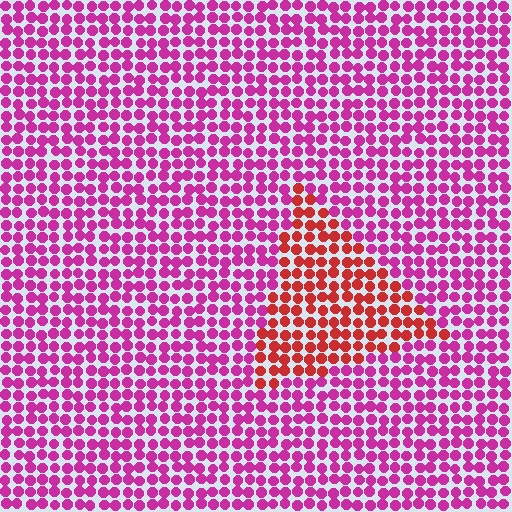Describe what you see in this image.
The image is filled with small magenta elements in a uniform arrangement. A triangle-shaped region is visible where the elements are tinted to a slightly different hue, forming a subtle color boundary.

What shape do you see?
I see a triangle.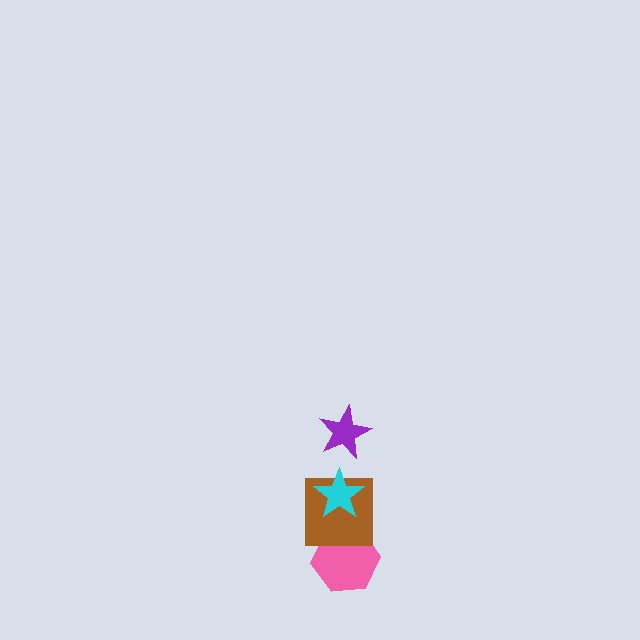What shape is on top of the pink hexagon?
The brown square is on top of the pink hexagon.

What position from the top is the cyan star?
The cyan star is 2nd from the top.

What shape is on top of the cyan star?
The purple star is on top of the cyan star.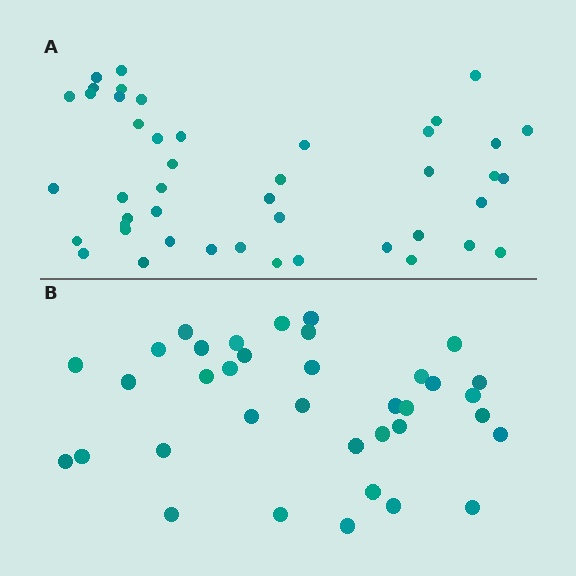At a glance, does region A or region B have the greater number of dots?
Region A (the top region) has more dots.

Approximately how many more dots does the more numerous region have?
Region A has roughly 8 or so more dots than region B.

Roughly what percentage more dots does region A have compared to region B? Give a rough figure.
About 25% more.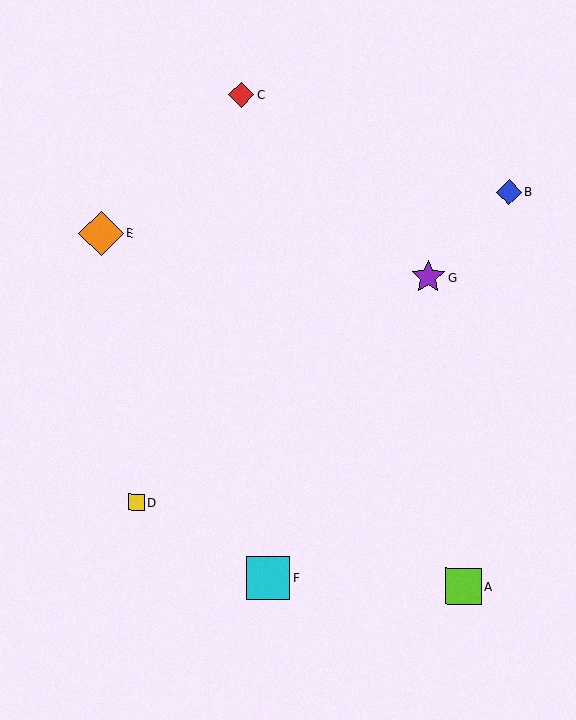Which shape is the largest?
The orange diamond (labeled E) is the largest.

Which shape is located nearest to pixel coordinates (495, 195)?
The blue diamond (labeled B) at (509, 192) is nearest to that location.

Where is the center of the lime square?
The center of the lime square is at (464, 586).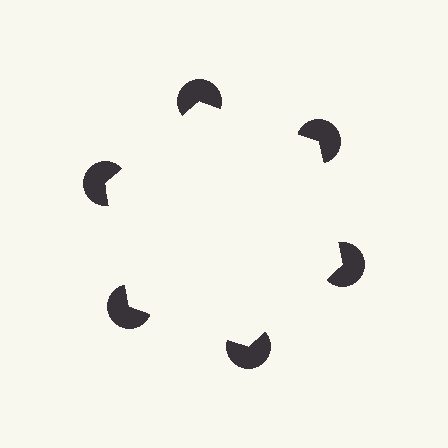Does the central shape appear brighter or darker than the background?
It typically appears slightly brighter than the background, even though no actual brightness change is drawn.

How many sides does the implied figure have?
6 sides.